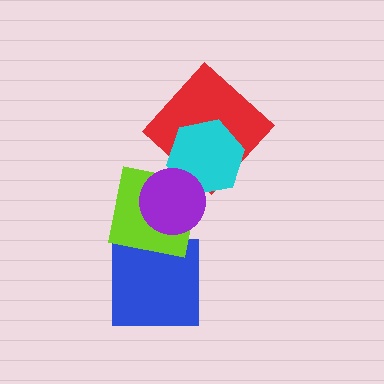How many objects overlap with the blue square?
1 object overlaps with the blue square.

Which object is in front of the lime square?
The purple circle is in front of the lime square.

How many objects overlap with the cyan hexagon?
2 objects overlap with the cyan hexagon.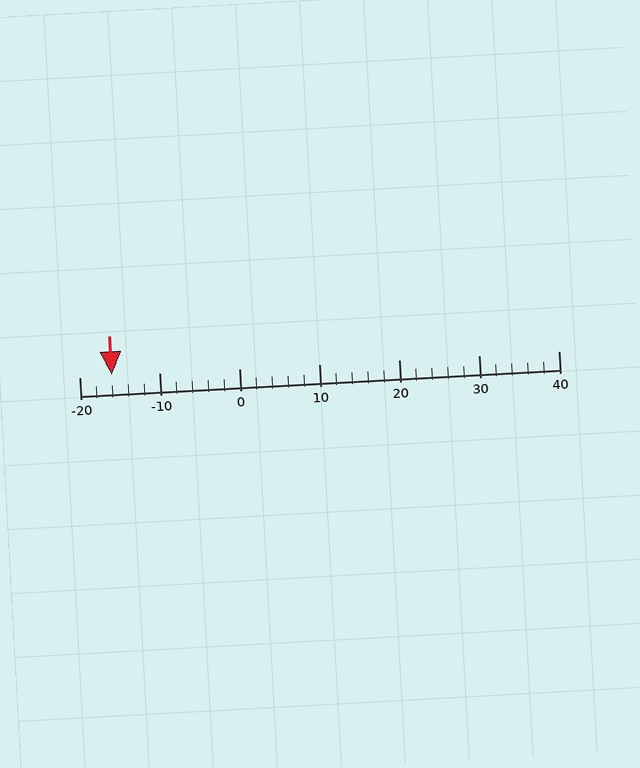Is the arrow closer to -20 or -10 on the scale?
The arrow is closer to -20.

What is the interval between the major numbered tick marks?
The major tick marks are spaced 10 units apart.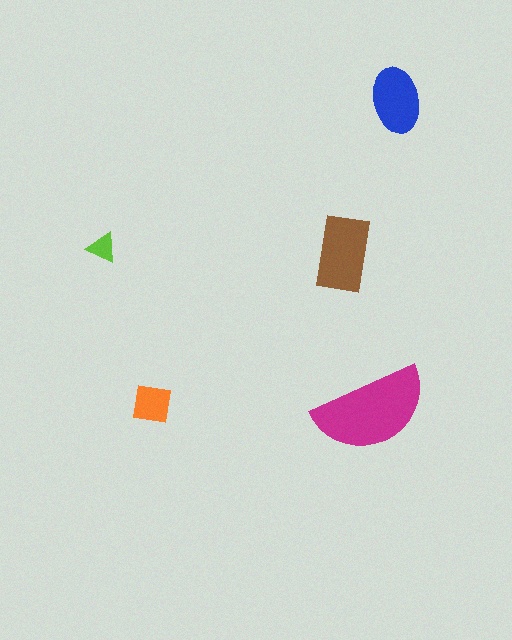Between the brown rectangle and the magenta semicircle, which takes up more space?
The magenta semicircle.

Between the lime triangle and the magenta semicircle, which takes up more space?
The magenta semicircle.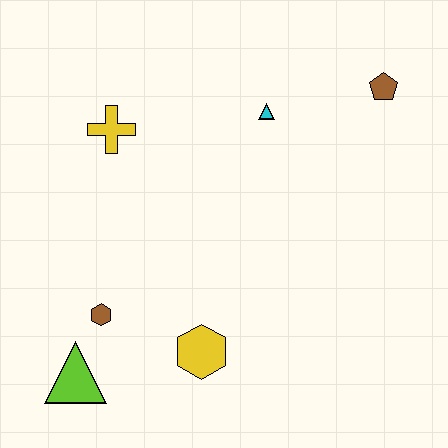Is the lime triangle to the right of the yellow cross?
No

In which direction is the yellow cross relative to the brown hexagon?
The yellow cross is above the brown hexagon.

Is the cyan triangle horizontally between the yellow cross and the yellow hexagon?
No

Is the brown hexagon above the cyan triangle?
No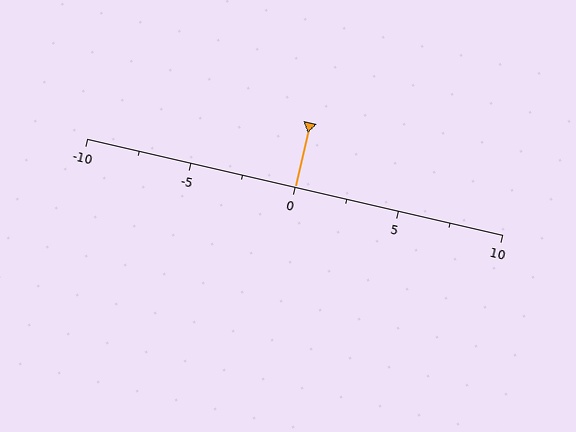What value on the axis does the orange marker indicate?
The marker indicates approximately 0.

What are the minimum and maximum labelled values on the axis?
The axis runs from -10 to 10.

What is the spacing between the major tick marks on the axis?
The major ticks are spaced 5 apart.